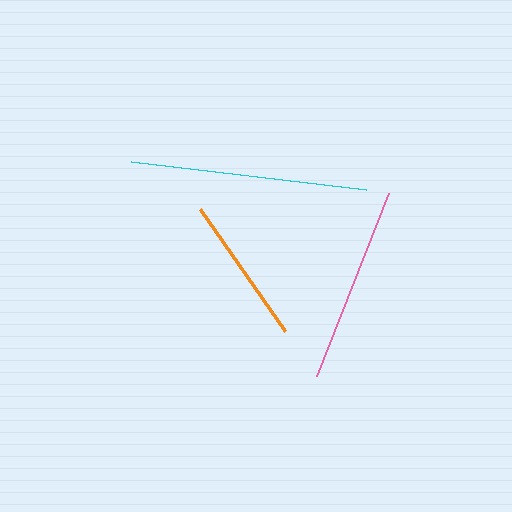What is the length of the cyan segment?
The cyan segment is approximately 237 pixels long.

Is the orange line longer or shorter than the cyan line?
The cyan line is longer than the orange line.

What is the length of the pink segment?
The pink segment is approximately 197 pixels long.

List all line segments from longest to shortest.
From longest to shortest: cyan, pink, orange.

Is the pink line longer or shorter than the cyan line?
The cyan line is longer than the pink line.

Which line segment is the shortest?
The orange line is the shortest at approximately 148 pixels.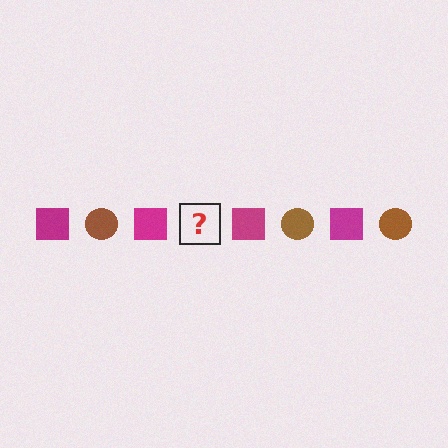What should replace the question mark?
The question mark should be replaced with a brown circle.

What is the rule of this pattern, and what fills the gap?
The rule is that the pattern alternates between magenta square and brown circle. The gap should be filled with a brown circle.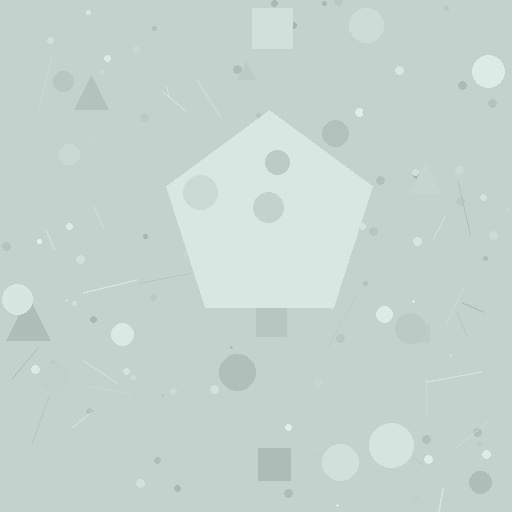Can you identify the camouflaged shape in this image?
The camouflaged shape is a pentagon.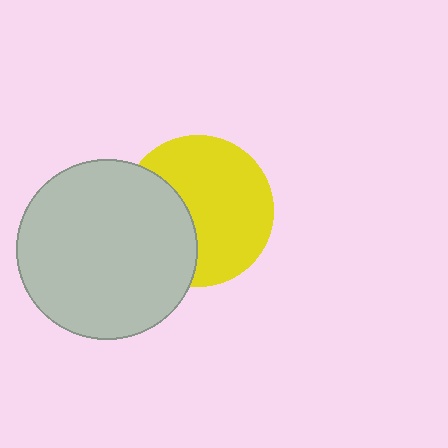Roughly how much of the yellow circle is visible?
Most of it is visible (roughly 65%).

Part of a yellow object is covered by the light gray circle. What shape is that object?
It is a circle.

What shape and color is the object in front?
The object in front is a light gray circle.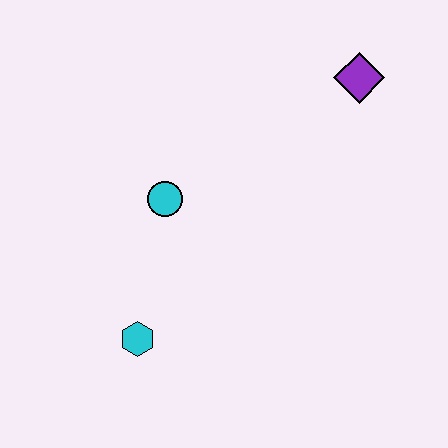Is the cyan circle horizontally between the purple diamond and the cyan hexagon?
Yes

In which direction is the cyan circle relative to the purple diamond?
The cyan circle is to the left of the purple diamond.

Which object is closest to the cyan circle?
The cyan hexagon is closest to the cyan circle.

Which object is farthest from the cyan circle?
The purple diamond is farthest from the cyan circle.